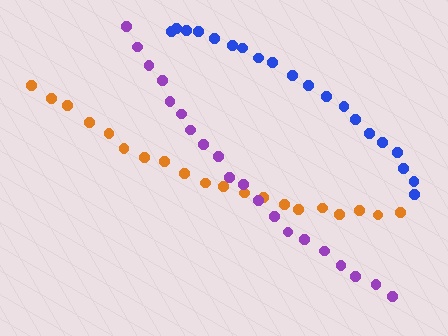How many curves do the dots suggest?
There are 3 distinct paths.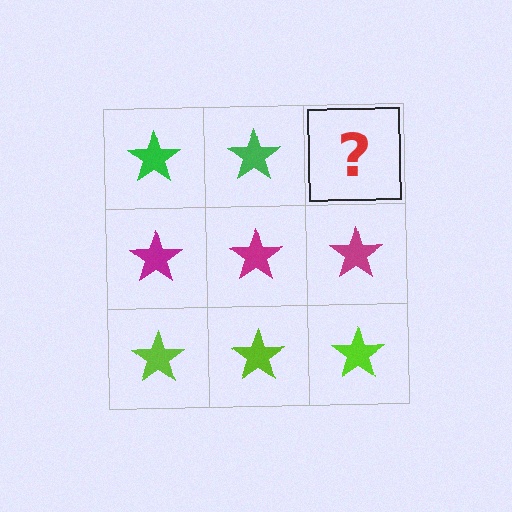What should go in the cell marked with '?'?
The missing cell should contain a green star.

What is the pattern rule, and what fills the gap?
The rule is that each row has a consistent color. The gap should be filled with a green star.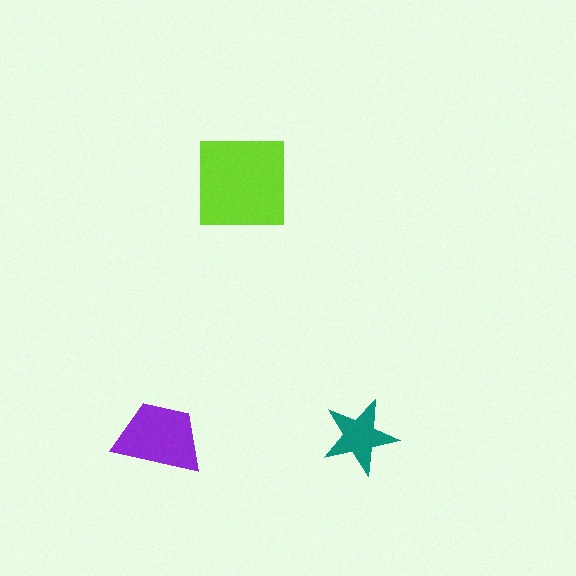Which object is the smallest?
The teal star.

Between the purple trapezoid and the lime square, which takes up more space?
The lime square.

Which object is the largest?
The lime square.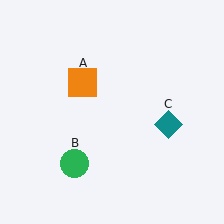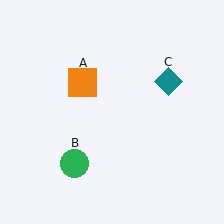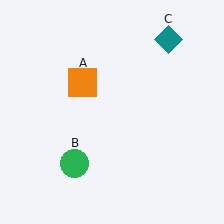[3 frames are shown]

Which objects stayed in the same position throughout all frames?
Orange square (object A) and green circle (object B) remained stationary.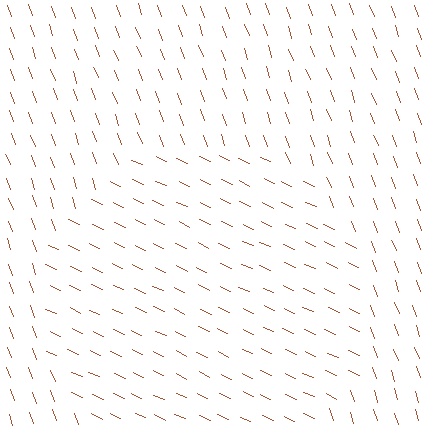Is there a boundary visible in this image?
Yes, there is a texture boundary formed by a change in line orientation.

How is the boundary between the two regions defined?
The boundary is defined purely by a change in line orientation (approximately 45 degrees difference). All lines are the same color and thickness.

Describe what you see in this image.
The image is filled with small brown line segments. A circle region in the image has lines oriented differently from the surrounding lines, creating a visible texture boundary.